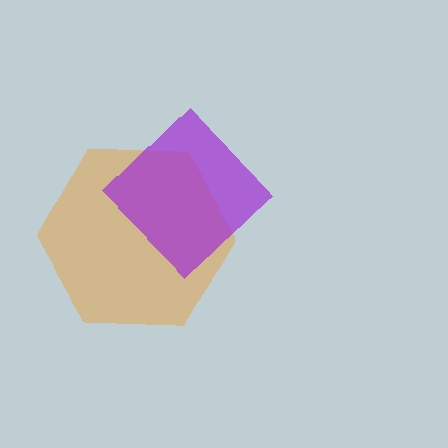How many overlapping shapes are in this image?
There are 2 overlapping shapes in the image.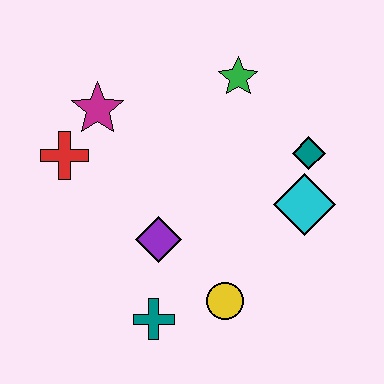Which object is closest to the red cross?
The magenta star is closest to the red cross.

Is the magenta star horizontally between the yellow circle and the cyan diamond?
No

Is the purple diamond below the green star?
Yes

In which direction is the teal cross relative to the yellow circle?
The teal cross is to the left of the yellow circle.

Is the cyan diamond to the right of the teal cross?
Yes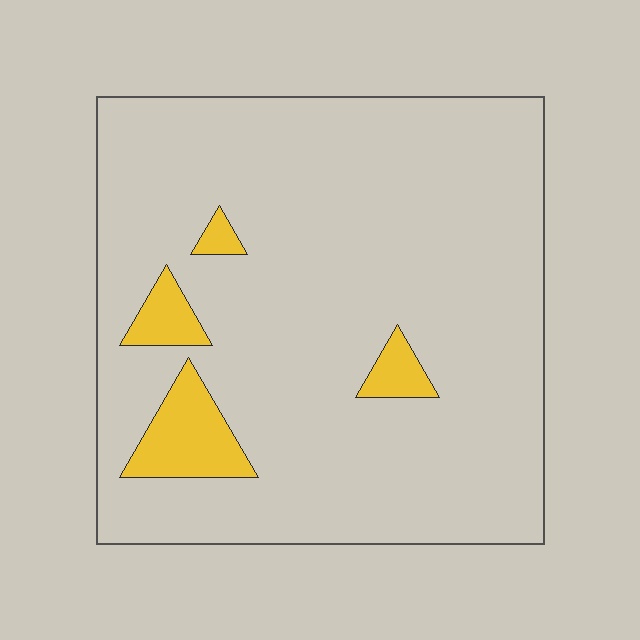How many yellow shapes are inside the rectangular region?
4.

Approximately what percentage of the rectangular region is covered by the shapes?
Approximately 10%.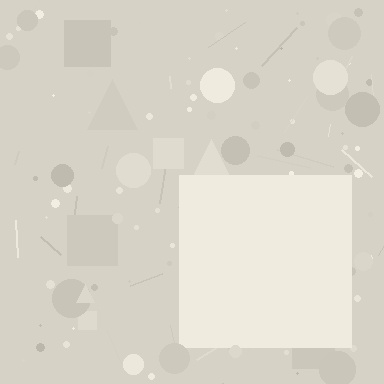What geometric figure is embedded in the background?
A square is embedded in the background.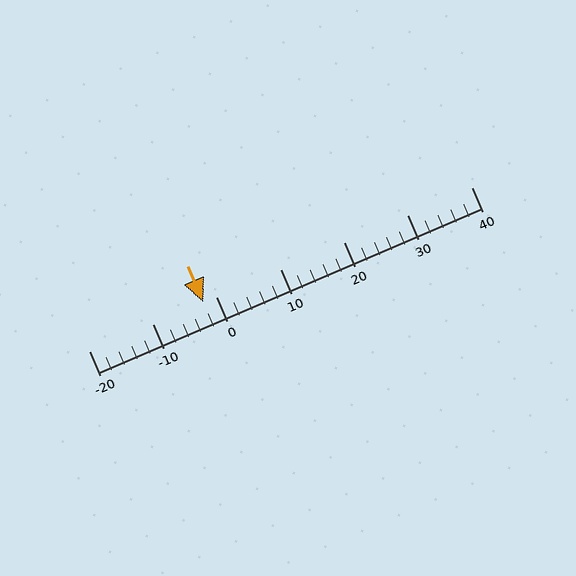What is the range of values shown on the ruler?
The ruler shows values from -20 to 40.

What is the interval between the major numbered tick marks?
The major tick marks are spaced 10 units apart.